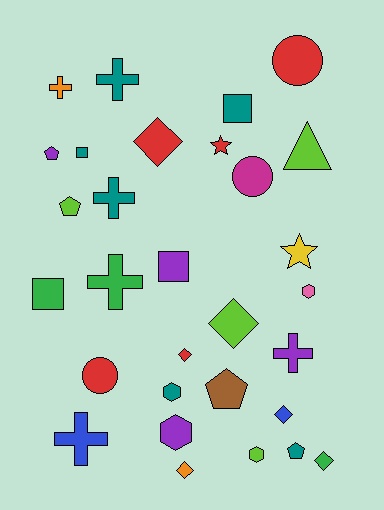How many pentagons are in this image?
There are 4 pentagons.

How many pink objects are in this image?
There is 1 pink object.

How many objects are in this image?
There are 30 objects.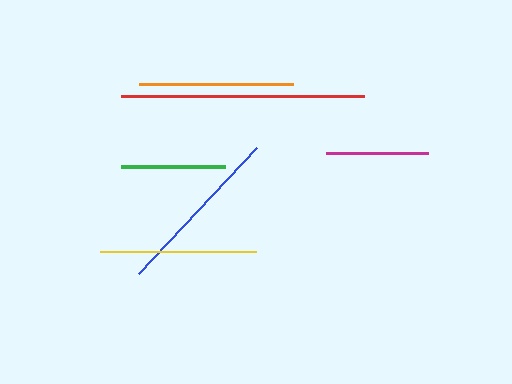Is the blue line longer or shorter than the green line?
The blue line is longer than the green line.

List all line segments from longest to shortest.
From longest to shortest: red, blue, yellow, orange, green, magenta.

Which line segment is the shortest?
The magenta line is the shortest at approximately 102 pixels.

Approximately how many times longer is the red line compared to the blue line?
The red line is approximately 1.4 times the length of the blue line.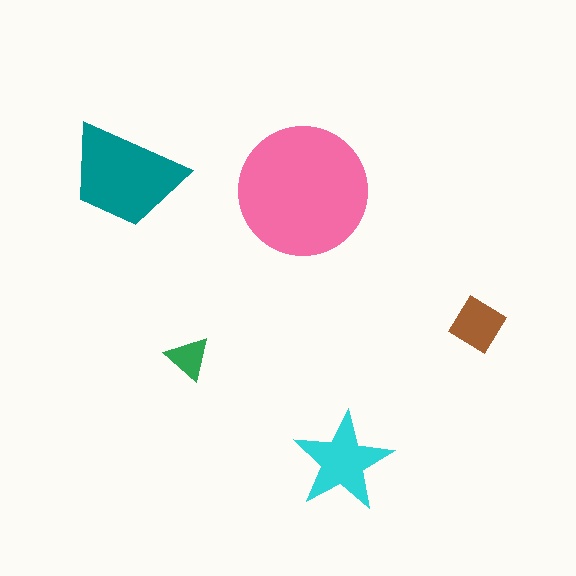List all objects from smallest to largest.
The green triangle, the brown diamond, the cyan star, the teal trapezoid, the pink circle.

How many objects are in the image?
There are 5 objects in the image.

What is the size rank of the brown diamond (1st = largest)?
4th.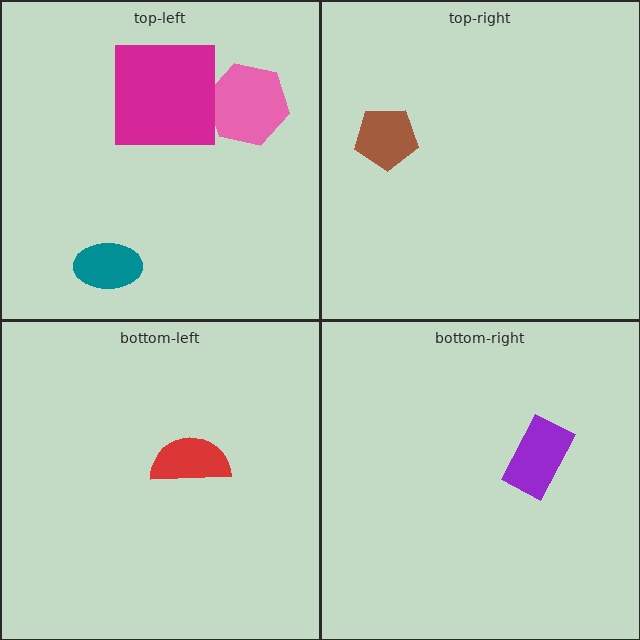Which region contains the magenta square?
The top-left region.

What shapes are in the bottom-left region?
The red semicircle.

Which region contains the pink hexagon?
The top-left region.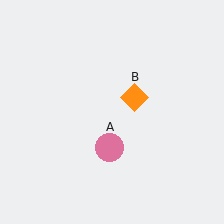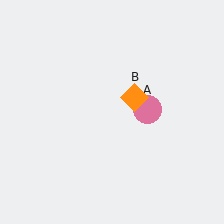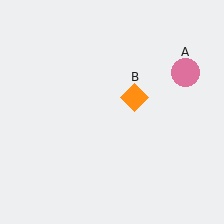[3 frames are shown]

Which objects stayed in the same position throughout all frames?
Orange diamond (object B) remained stationary.